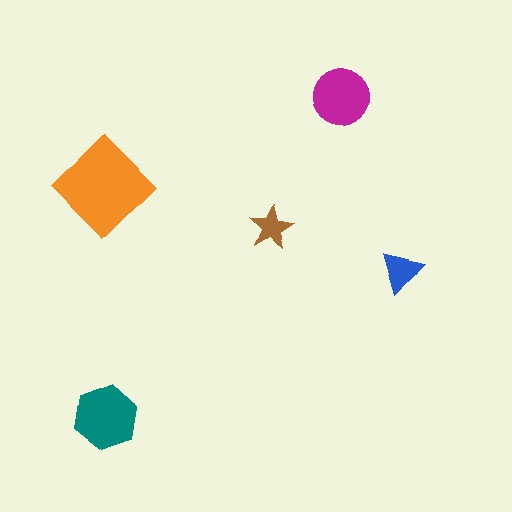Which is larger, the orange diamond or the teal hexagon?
The orange diamond.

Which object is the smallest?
The brown star.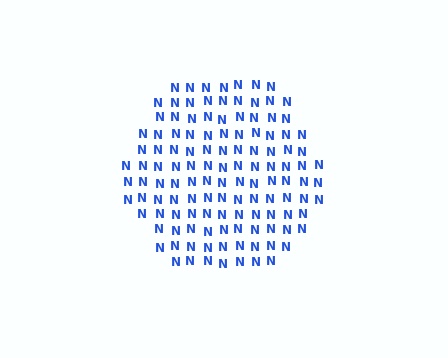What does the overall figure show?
The overall figure shows a hexagon.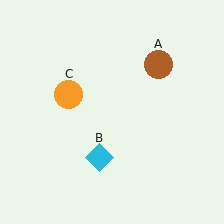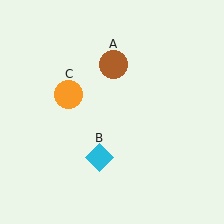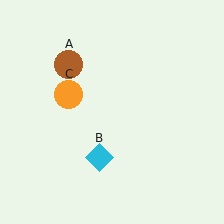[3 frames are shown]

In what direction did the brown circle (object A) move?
The brown circle (object A) moved left.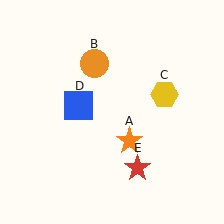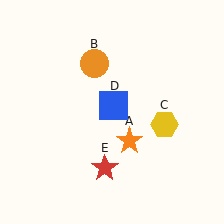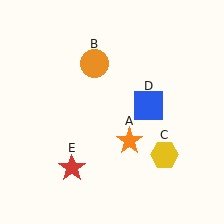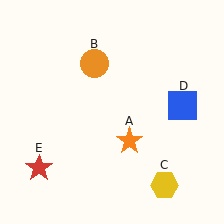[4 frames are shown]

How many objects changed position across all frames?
3 objects changed position: yellow hexagon (object C), blue square (object D), red star (object E).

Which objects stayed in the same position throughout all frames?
Orange star (object A) and orange circle (object B) remained stationary.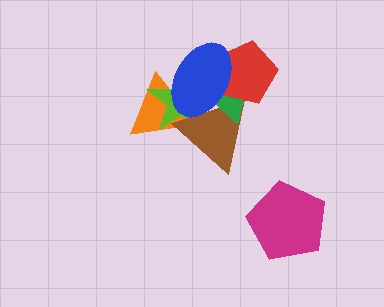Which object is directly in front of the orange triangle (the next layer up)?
The lime star is directly in front of the orange triangle.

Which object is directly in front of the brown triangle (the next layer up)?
The green triangle is directly in front of the brown triangle.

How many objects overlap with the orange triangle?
4 objects overlap with the orange triangle.